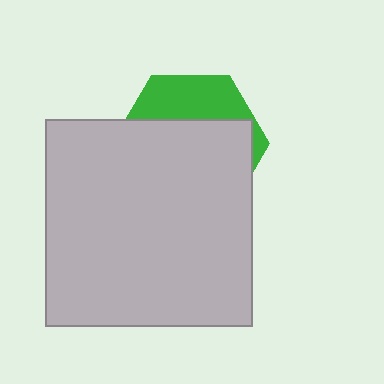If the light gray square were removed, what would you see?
You would see the complete green hexagon.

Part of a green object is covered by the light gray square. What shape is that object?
It is a hexagon.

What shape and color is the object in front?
The object in front is a light gray square.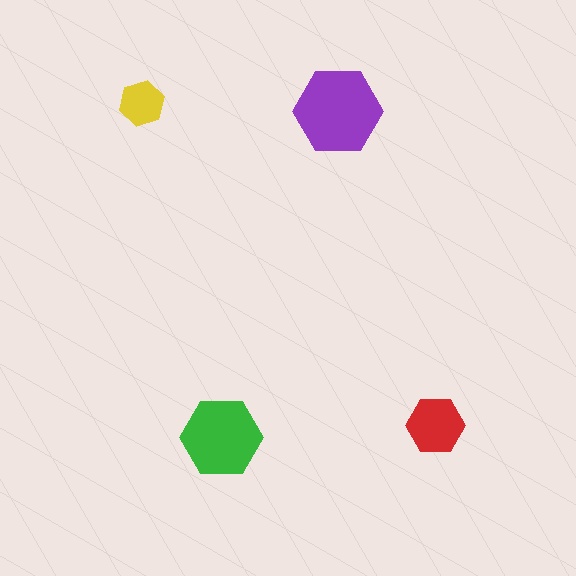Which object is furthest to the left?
The yellow hexagon is leftmost.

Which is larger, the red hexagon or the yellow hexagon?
The red one.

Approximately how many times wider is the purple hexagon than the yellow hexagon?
About 2 times wider.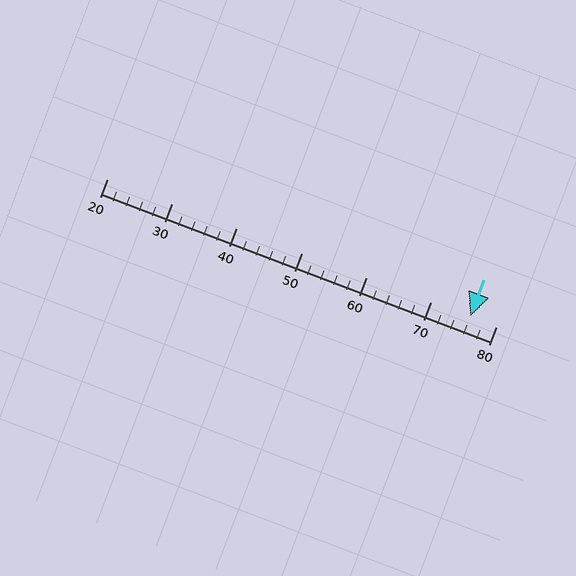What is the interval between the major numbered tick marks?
The major tick marks are spaced 10 units apart.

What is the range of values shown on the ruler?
The ruler shows values from 20 to 80.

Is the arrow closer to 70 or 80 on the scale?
The arrow is closer to 80.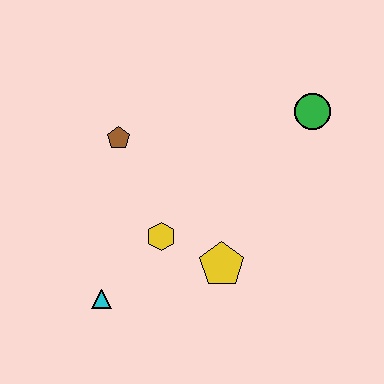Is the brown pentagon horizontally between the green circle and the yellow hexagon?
No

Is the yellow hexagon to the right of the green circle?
No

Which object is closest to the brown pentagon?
The yellow hexagon is closest to the brown pentagon.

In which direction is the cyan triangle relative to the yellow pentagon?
The cyan triangle is to the left of the yellow pentagon.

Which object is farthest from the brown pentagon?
The green circle is farthest from the brown pentagon.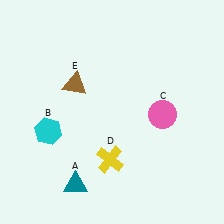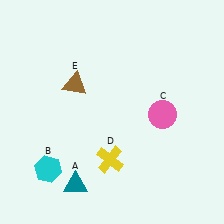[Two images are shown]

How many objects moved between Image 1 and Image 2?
1 object moved between the two images.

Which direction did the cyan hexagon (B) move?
The cyan hexagon (B) moved down.